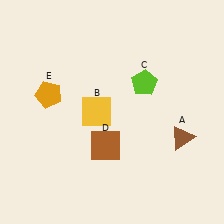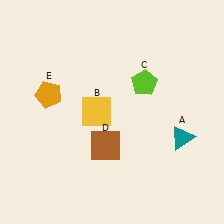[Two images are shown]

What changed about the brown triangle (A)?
In Image 1, A is brown. In Image 2, it changed to teal.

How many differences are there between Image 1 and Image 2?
There is 1 difference between the two images.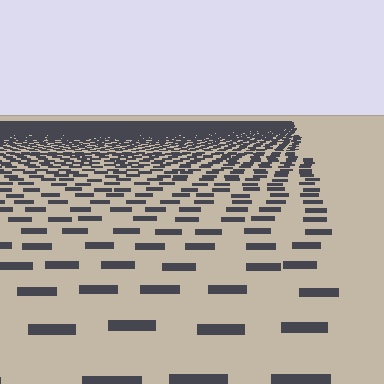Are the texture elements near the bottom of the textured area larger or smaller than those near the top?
Larger. Near the bottom, elements are closer to the viewer and appear at a bigger on-screen size.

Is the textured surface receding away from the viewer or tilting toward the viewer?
The surface is receding away from the viewer. Texture elements get smaller and denser toward the top.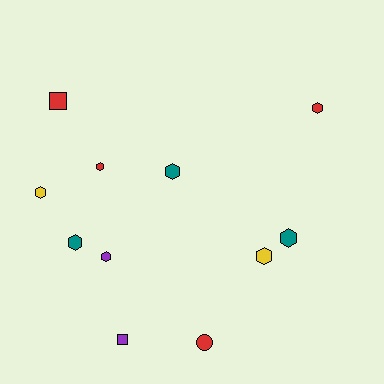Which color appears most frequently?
Red, with 4 objects.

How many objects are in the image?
There are 11 objects.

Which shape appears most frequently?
Hexagon, with 8 objects.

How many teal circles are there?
There are no teal circles.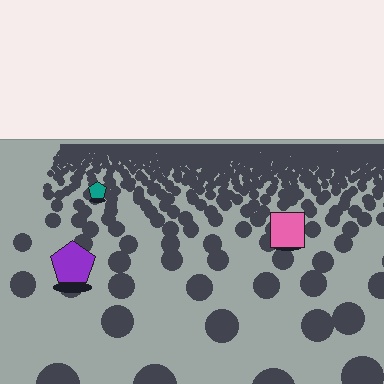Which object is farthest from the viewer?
The teal pentagon is farthest from the viewer. It appears smaller and the ground texture around it is denser.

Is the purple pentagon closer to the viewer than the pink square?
Yes. The purple pentagon is closer — you can tell from the texture gradient: the ground texture is coarser near it.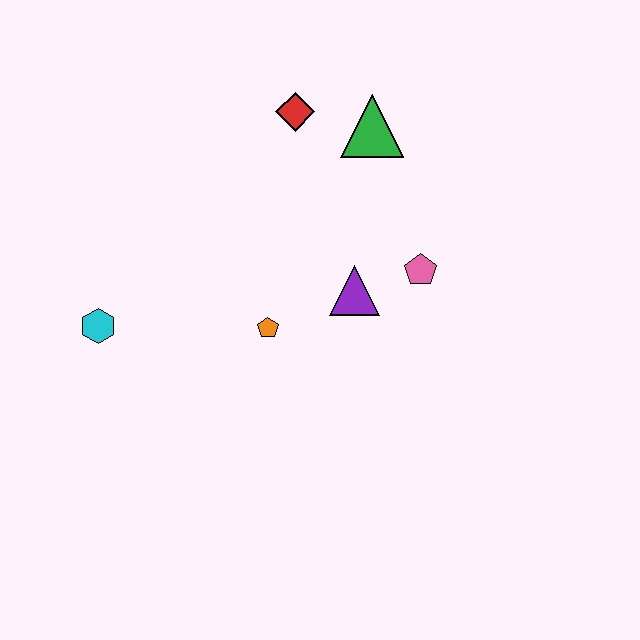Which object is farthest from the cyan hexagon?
The green triangle is farthest from the cyan hexagon.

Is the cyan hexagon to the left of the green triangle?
Yes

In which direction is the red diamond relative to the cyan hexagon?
The red diamond is above the cyan hexagon.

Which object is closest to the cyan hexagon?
The orange pentagon is closest to the cyan hexagon.